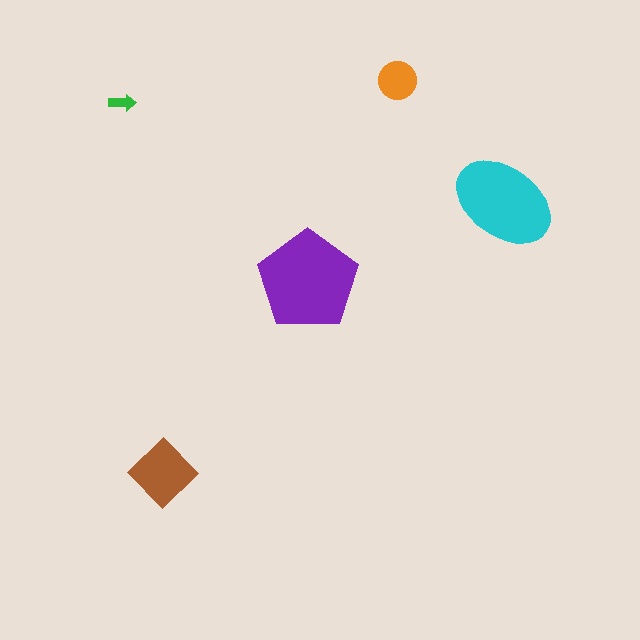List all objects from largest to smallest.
The purple pentagon, the cyan ellipse, the brown diamond, the orange circle, the green arrow.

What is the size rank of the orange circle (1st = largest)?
4th.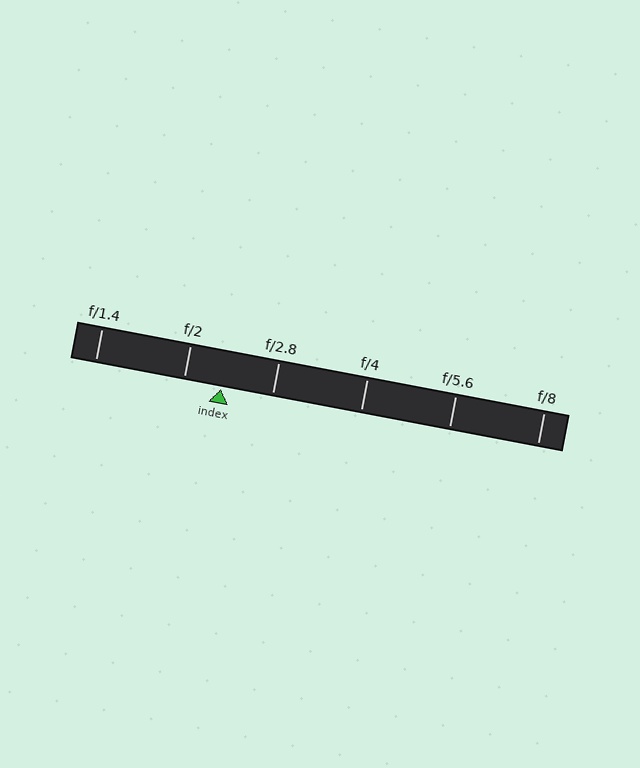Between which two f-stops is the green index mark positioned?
The index mark is between f/2 and f/2.8.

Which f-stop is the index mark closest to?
The index mark is closest to f/2.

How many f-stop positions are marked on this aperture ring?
There are 6 f-stop positions marked.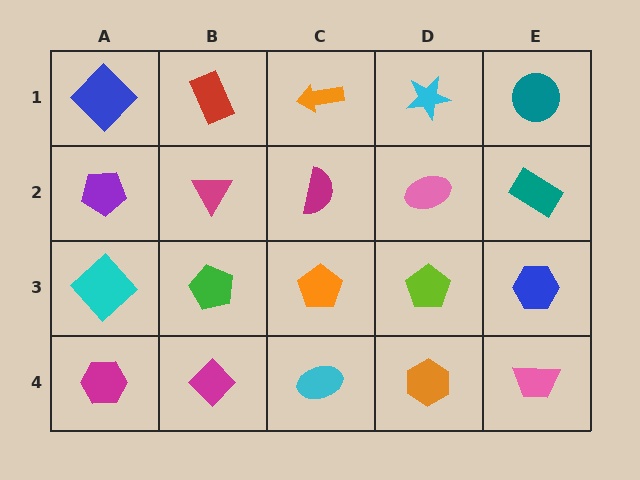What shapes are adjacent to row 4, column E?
A blue hexagon (row 3, column E), an orange hexagon (row 4, column D).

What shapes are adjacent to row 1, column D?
A pink ellipse (row 2, column D), an orange arrow (row 1, column C), a teal circle (row 1, column E).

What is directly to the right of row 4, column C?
An orange hexagon.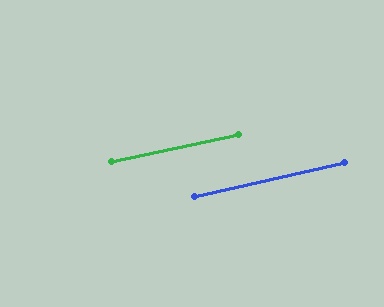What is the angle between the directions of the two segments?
Approximately 1 degree.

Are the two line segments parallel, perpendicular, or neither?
Parallel — their directions differ by only 0.9°.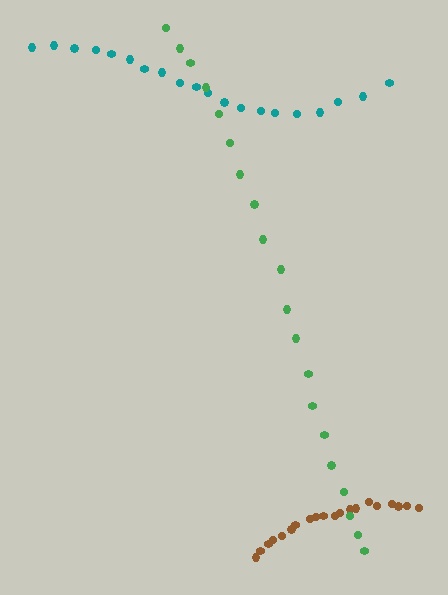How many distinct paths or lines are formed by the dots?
There are 3 distinct paths.